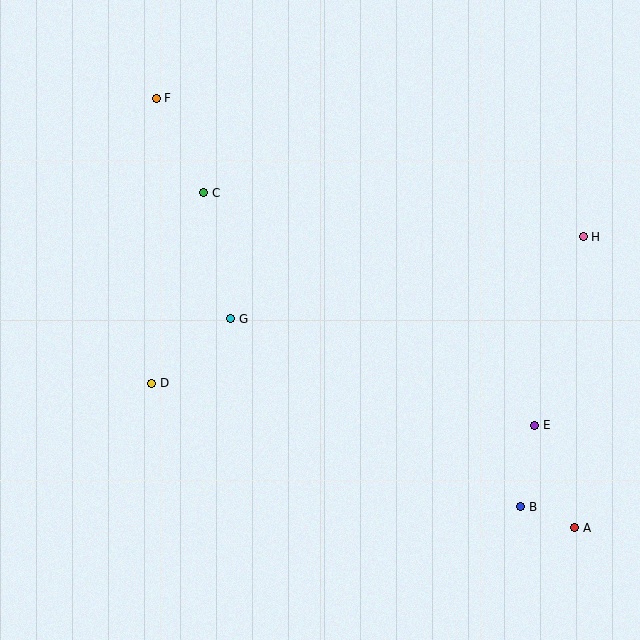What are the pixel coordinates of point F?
Point F is at (156, 98).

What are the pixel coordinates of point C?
Point C is at (204, 193).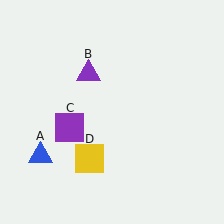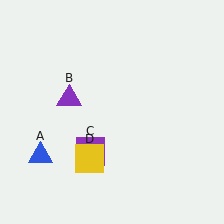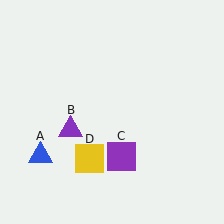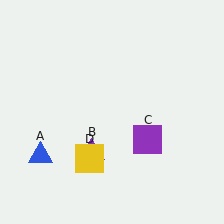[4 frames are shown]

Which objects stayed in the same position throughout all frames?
Blue triangle (object A) and yellow square (object D) remained stationary.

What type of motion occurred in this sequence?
The purple triangle (object B), purple square (object C) rotated counterclockwise around the center of the scene.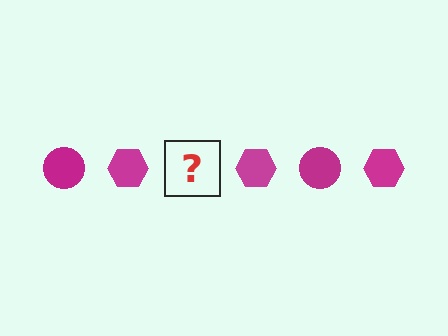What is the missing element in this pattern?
The missing element is a magenta circle.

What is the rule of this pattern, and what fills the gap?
The rule is that the pattern cycles through circle, hexagon shapes in magenta. The gap should be filled with a magenta circle.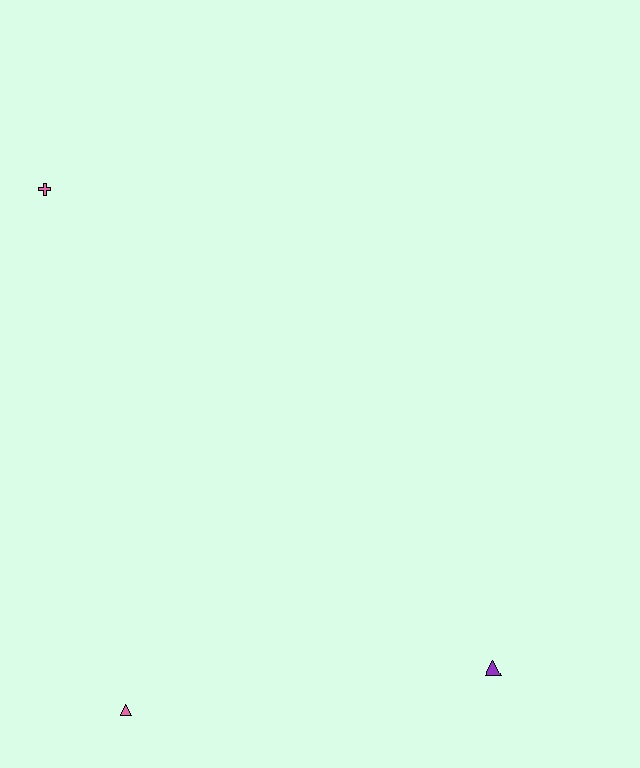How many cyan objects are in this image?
There are no cyan objects.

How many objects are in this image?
There are 3 objects.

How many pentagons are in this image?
There are no pentagons.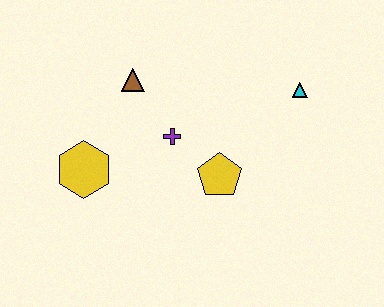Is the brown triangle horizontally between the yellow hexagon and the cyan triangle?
Yes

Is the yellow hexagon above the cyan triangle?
No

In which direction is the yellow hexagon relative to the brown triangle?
The yellow hexagon is below the brown triangle.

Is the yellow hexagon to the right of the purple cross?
No